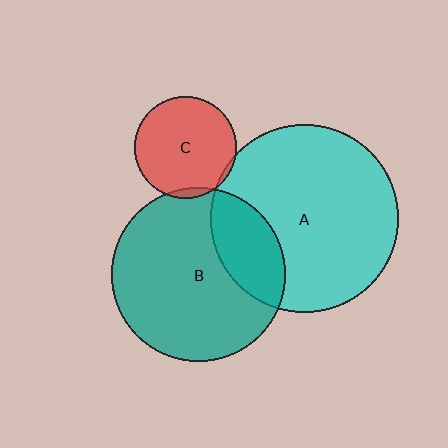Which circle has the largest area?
Circle A (cyan).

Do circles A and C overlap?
Yes.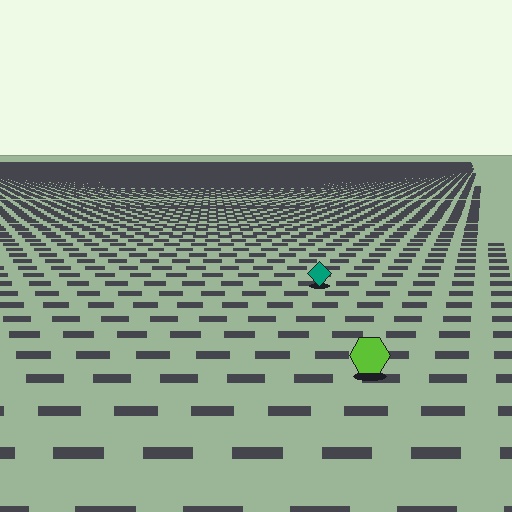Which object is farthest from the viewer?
The teal diamond is farthest from the viewer. It appears smaller and the ground texture around it is denser.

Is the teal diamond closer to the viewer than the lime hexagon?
No. The lime hexagon is closer — you can tell from the texture gradient: the ground texture is coarser near it.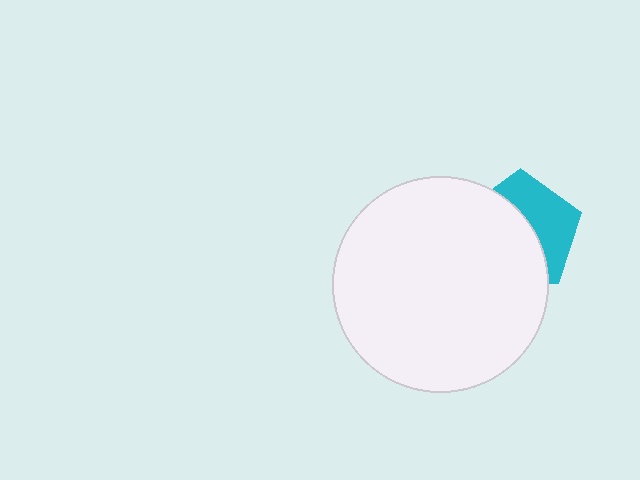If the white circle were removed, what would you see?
You would see the complete cyan pentagon.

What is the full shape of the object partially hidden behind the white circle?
The partially hidden object is a cyan pentagon.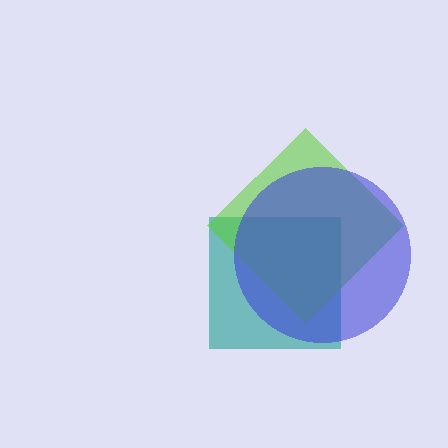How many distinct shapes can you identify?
There are 3 distinct shapes: a teal square, a lime diamond, a blue circle.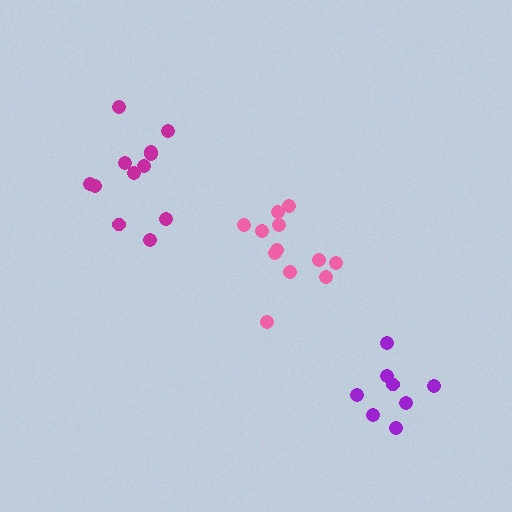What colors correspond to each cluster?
The clusters are colored: magenta, purple, pink.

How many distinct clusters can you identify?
There are 3 distinct clusters.